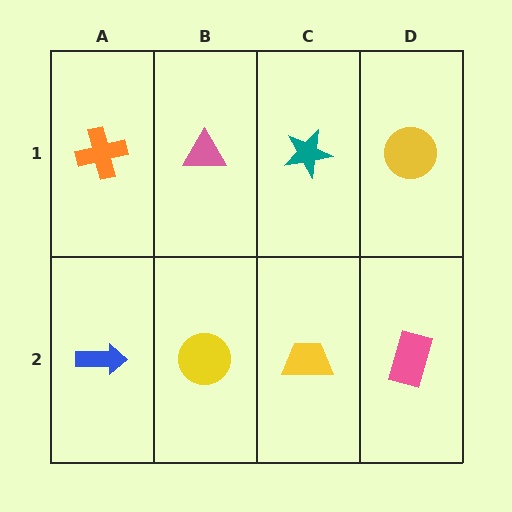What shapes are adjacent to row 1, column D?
A pink rectangle (row 2, column D), a teal star (row 1, column C).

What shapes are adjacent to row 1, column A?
A blue arrow (row 2, column A), a pink triangle (row 1, column B).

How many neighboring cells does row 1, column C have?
3.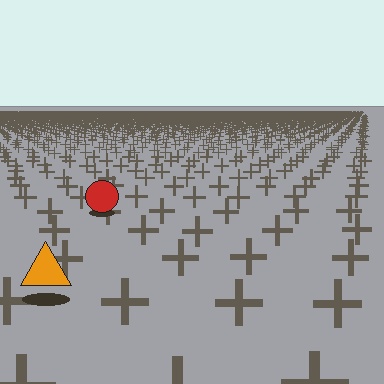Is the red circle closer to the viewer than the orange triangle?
No. The orange triangle is closer — you can tell from the texture gradient: the ground texture is coarser near it.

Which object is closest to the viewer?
The orange triangle is closest. The texture marks near it are larger and more spread out.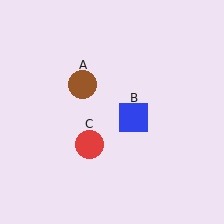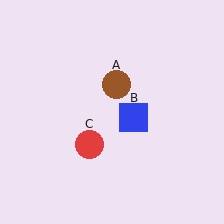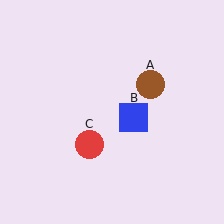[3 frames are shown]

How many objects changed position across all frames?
1 object changed position: brown circle (object A).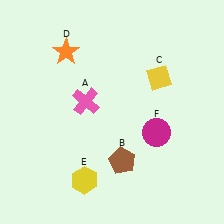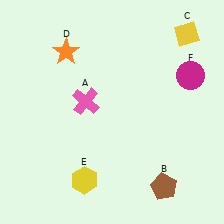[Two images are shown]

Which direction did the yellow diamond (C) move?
The yellow diamond (C) moved up.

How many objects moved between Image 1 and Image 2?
3 objects moved between the two images.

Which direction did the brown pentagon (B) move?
The brown pentagon (B) moved right.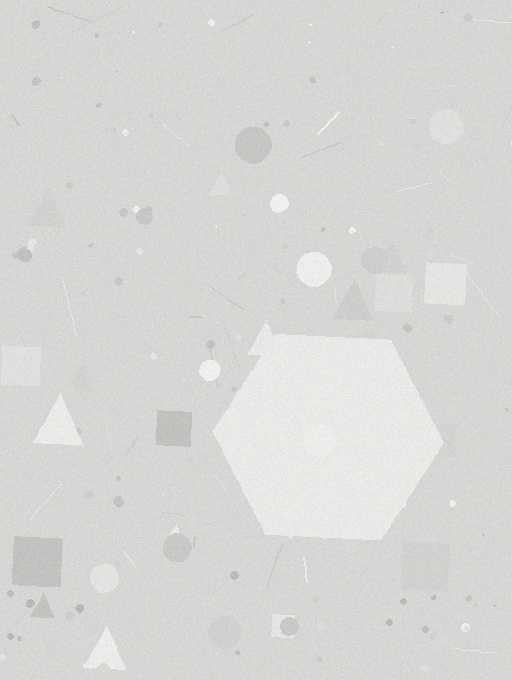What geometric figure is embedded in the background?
A hexagon is embedded in the background.